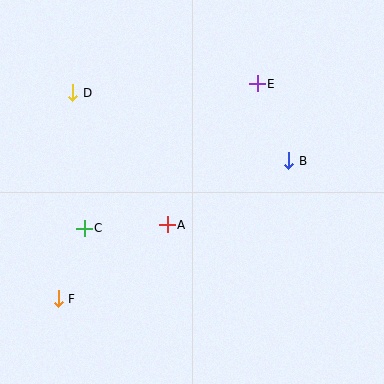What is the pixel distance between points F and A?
The distance between F and A is 132 pixels.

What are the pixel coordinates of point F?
Point F is at (58, 299).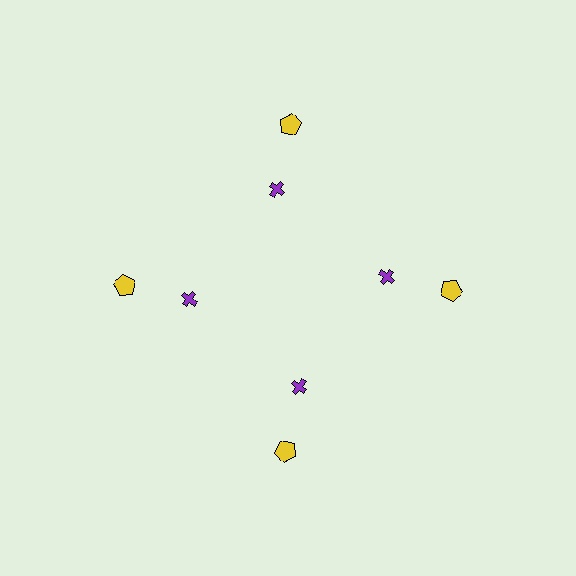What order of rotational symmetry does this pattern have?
This pattern has 4-fold rotational symmetry.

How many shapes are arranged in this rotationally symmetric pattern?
There are 8 shapes, arranged in 4 groups of 2.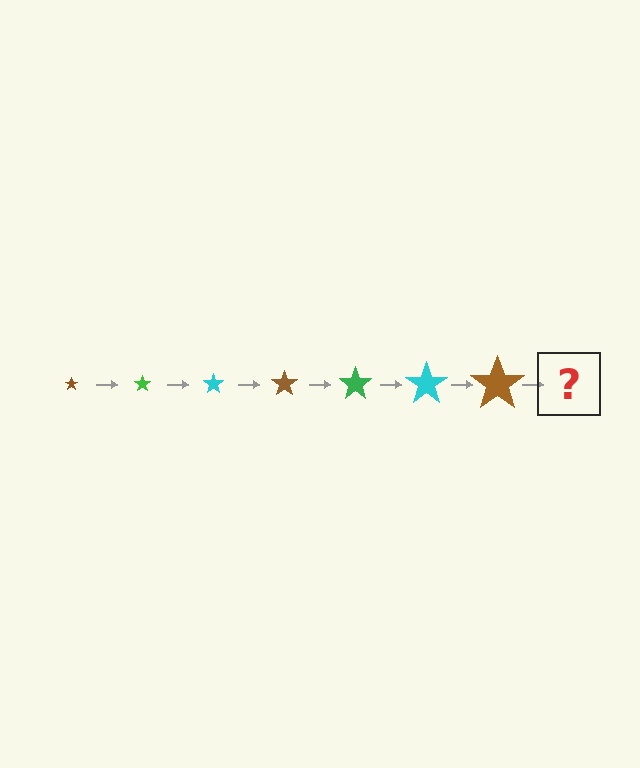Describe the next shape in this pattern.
It should be a green star, larger than the previous one.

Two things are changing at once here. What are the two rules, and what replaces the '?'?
The two rules are that the star grows larger each step and the color cycles through brown, green, and cyan. The '?' should be a green star, larger than the previous one.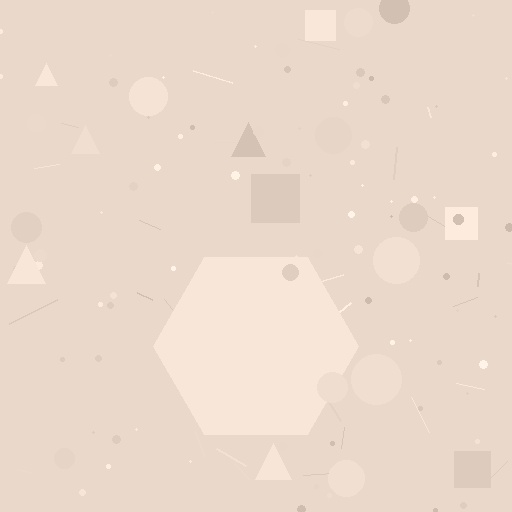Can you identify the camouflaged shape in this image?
The camouflaged shape is a hexagon.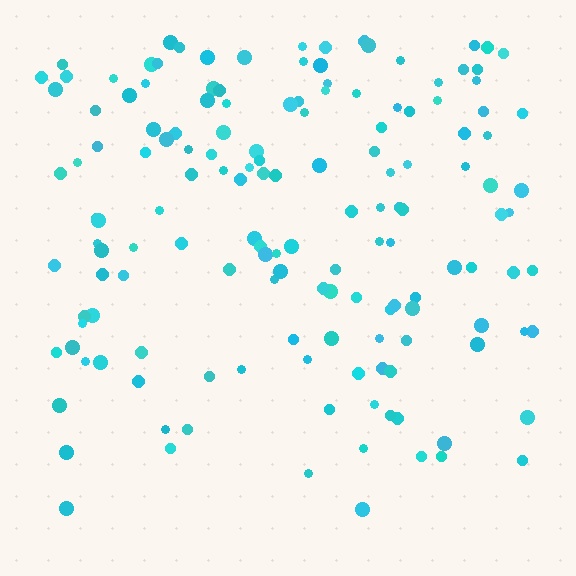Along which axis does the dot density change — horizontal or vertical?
Vertical.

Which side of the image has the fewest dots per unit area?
The bottom.